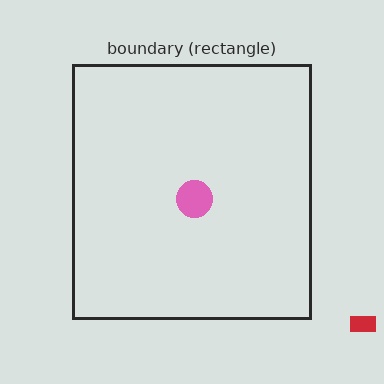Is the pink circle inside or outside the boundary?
Inside.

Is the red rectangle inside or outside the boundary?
Outside.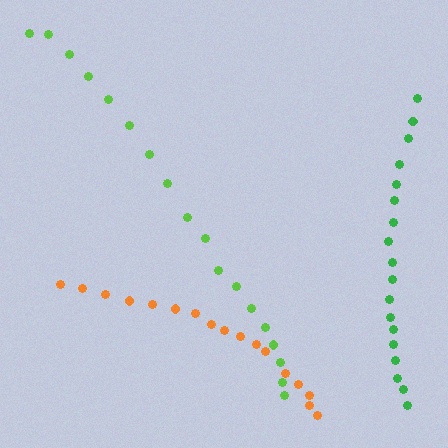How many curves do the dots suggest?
There are 3 distinct paths.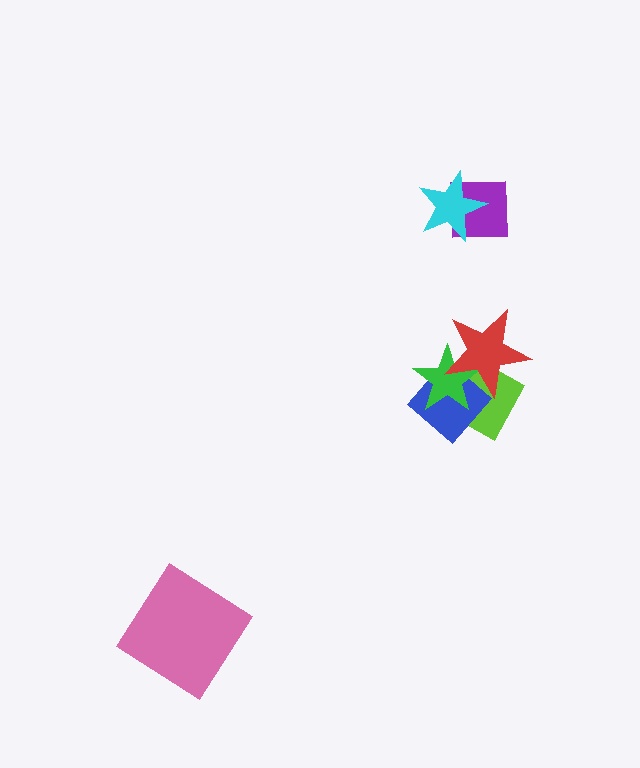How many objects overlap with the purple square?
1 object overlaps with the purple square.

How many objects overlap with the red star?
3 objects overlap with the red star.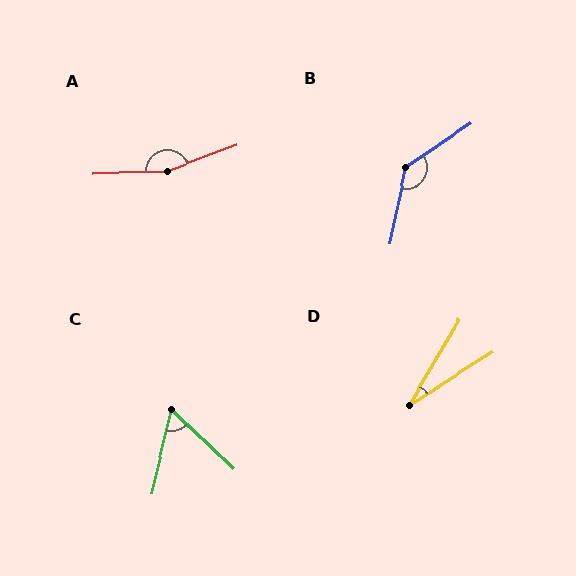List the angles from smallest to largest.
D (27°), C (59°), B (136°), A (161°).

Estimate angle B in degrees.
Approximately 136 degrees.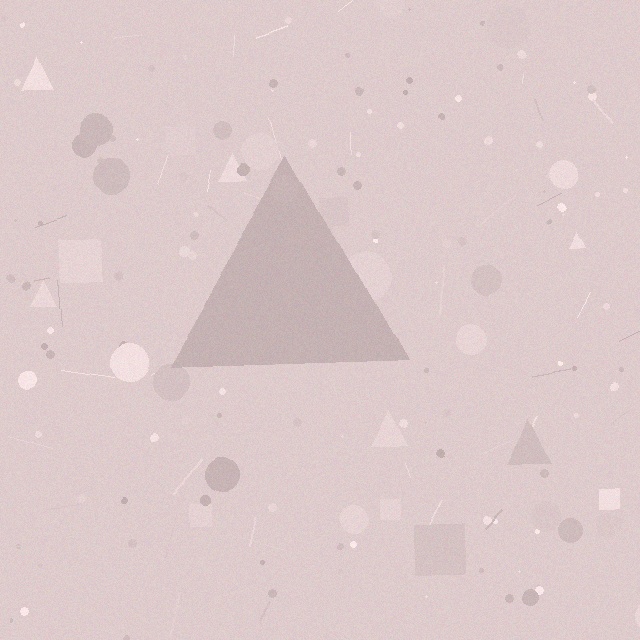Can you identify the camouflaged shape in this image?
The camouflaged shape is a triangle.